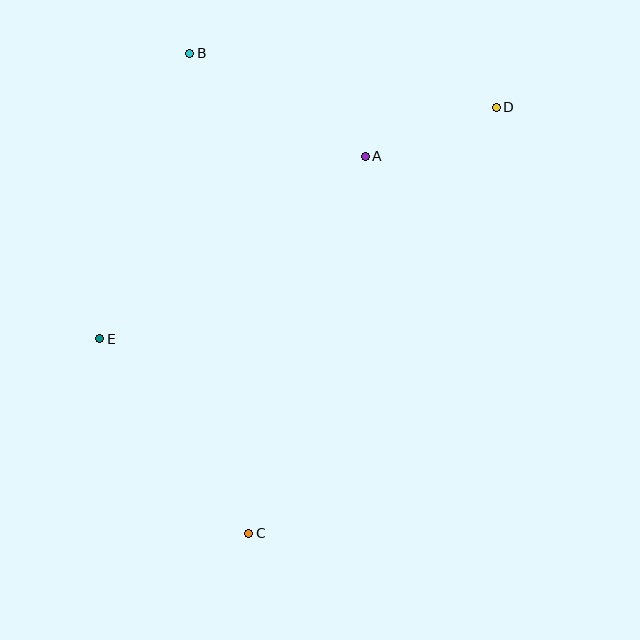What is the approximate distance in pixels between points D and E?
The distance between D and E is approximately 459 pixels.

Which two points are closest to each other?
Points A and D are closest to each other.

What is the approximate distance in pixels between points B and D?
The distance between B and D is approximately 311 pixels.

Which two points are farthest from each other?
Points C and D are farthest from each other.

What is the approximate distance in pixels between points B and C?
The distance between B and C is approximately 483 pixels.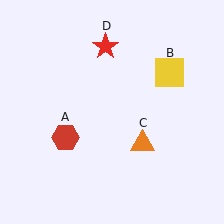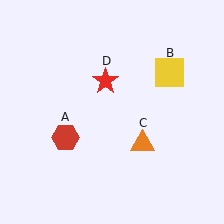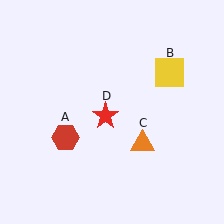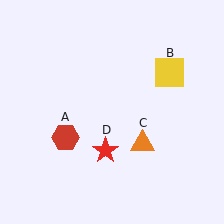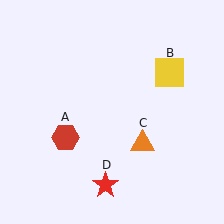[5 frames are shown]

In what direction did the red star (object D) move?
The red star (object D) moved down.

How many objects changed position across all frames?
1 object changed position: red star (object D).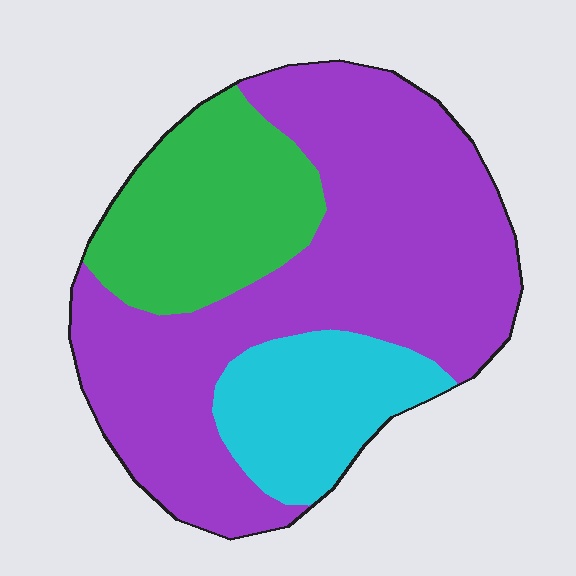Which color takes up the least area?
Cyan, at roughly 15%.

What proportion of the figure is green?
Green takes up about one quarter (1/4) of the figure.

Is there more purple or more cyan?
Purple.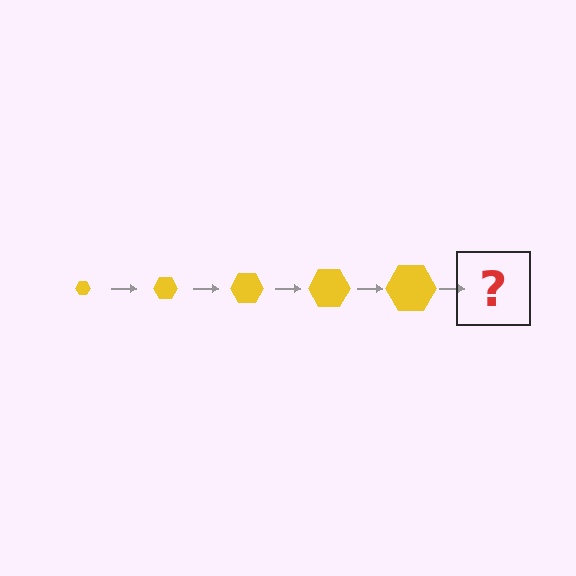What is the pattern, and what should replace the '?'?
The pattern is that the hexagon gets progressively larger each step. The '?' should be a yellow hexagon, larger than the previous one.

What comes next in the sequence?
The next element should be a yellow hexagon, larger than the previous one.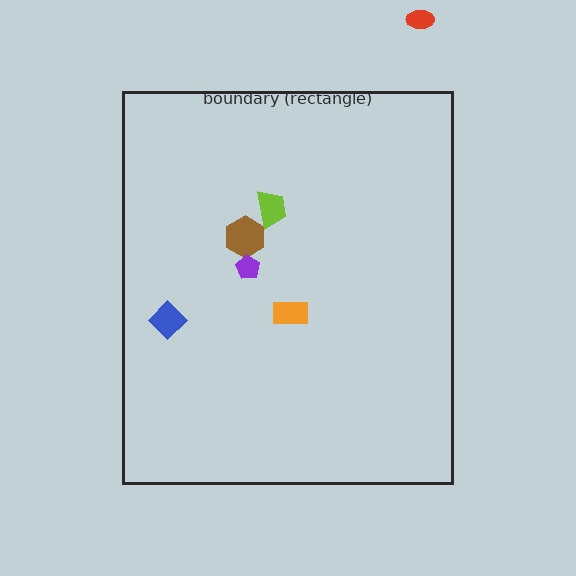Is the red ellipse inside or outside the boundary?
Outside.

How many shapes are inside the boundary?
5 inside, 1 outside.